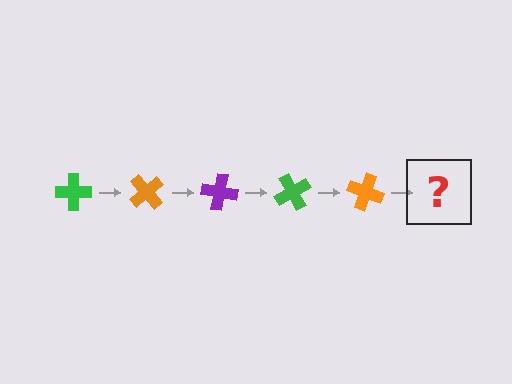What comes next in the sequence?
The next element should be a purple cross, rotated 250 degrees from the start.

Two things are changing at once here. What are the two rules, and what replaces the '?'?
The two rules are that it rotates 50 degrees each step and the color cycles through green, orange, and purple. The '?' should be a purple cross, rotated 250 degrees from the start.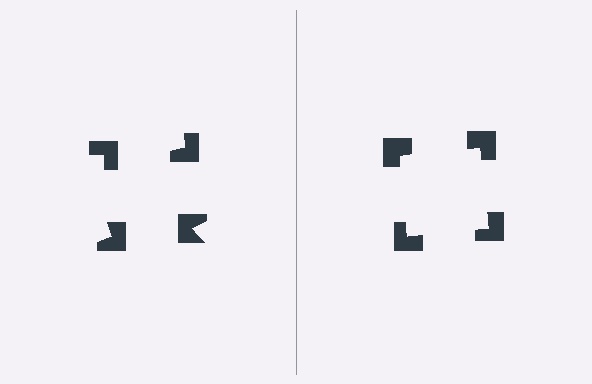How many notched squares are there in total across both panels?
8 — 4 on each side.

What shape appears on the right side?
An illusory square.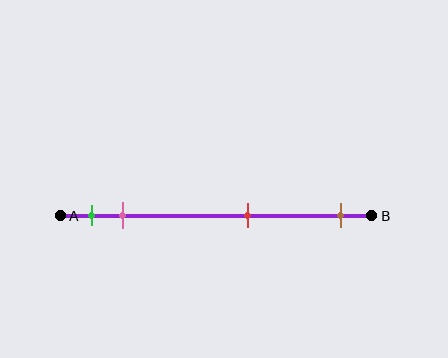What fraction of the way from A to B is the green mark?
The green mark is approximately 10% (0.1) of the way from A to B.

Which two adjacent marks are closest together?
The green and pink marks are the closest adjacent pair.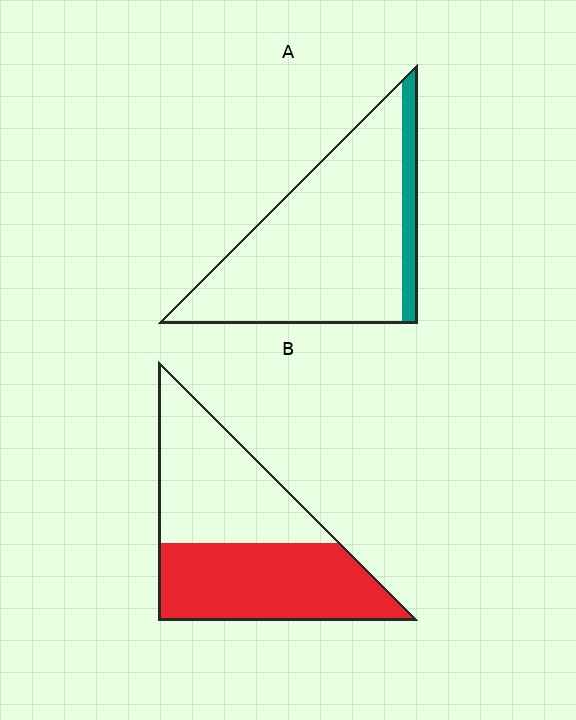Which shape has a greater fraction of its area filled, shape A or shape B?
Shape B.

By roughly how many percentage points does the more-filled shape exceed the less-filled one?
By roughly 40 percentage points (B over A).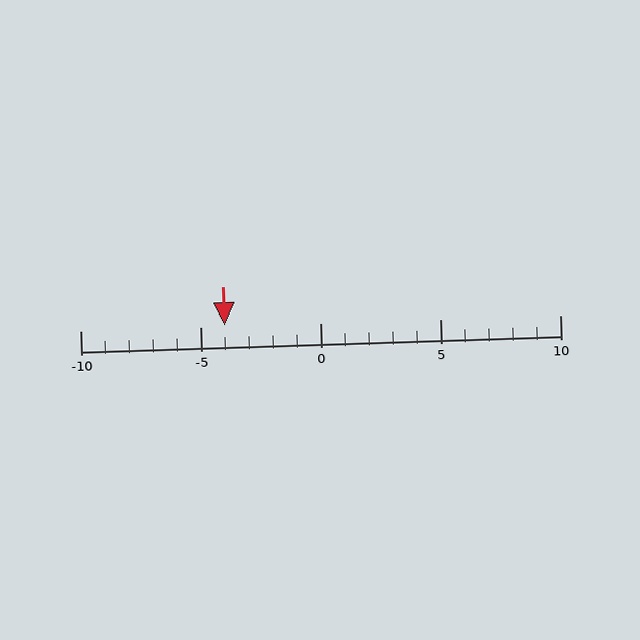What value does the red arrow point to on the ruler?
The red arrow points to approximately -4.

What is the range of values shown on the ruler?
The ruler shows values from -10 to 10.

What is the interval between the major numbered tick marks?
The major tick marks are spaced 5 units apart.